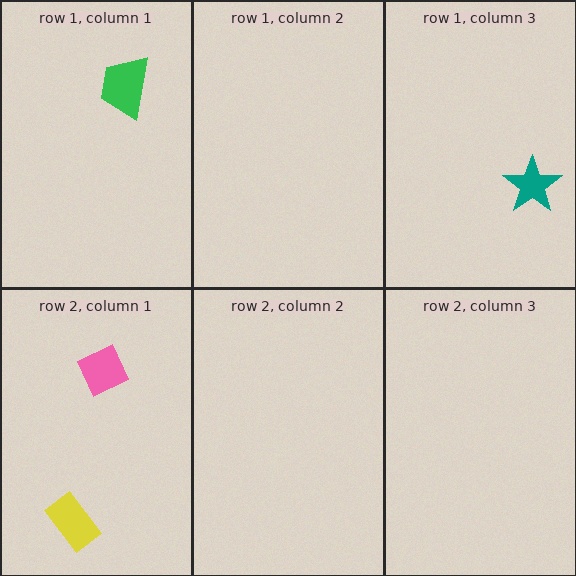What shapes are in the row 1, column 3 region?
The teal star.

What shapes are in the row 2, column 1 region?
The pink diamond, the yellow rectangle.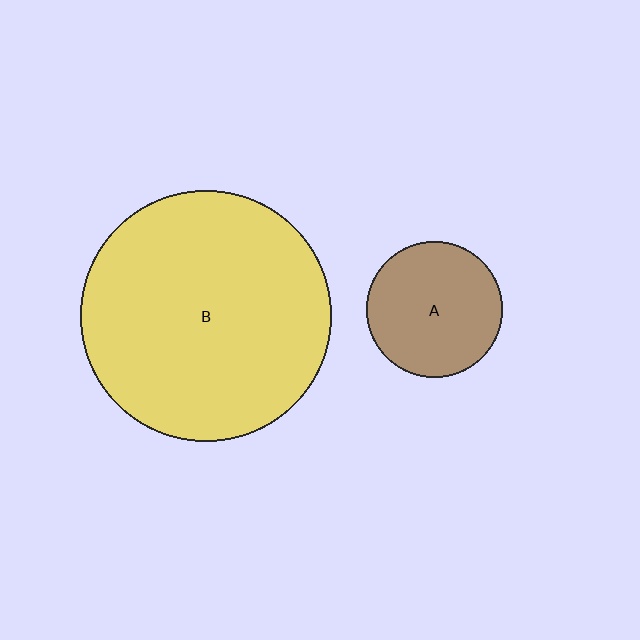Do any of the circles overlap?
No, none of the circles overlap.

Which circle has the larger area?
Circle B (yellow).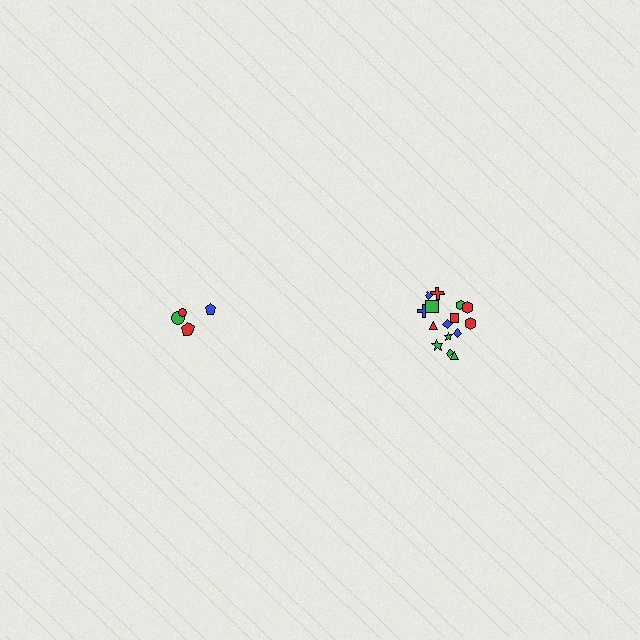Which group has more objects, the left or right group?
The right group.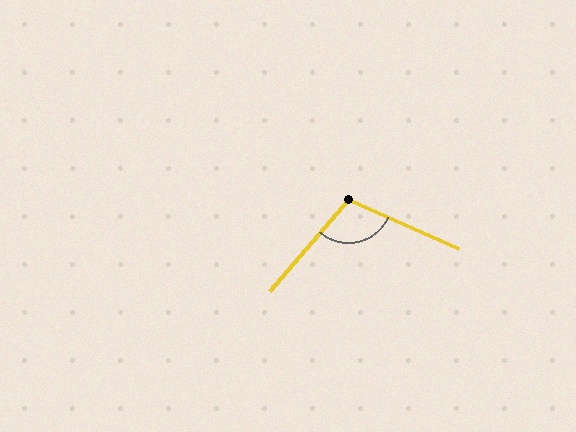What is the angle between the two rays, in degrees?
Approximately 107 degrees.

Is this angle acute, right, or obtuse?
It is obtuse.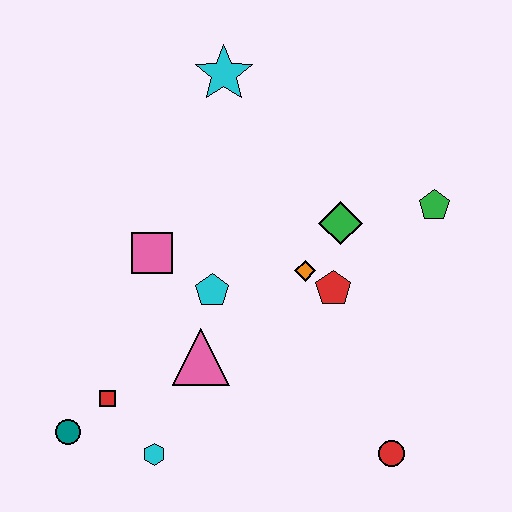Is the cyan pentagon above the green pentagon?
No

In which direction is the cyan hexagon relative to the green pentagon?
The cyan hexagon is to the left of the green pentagon.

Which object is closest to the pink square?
The cyan pentagon is closest to the pink square.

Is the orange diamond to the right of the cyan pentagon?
Yes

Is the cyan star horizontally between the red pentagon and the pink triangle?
Yes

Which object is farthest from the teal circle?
The green pentagon is farthest from the teal circle.